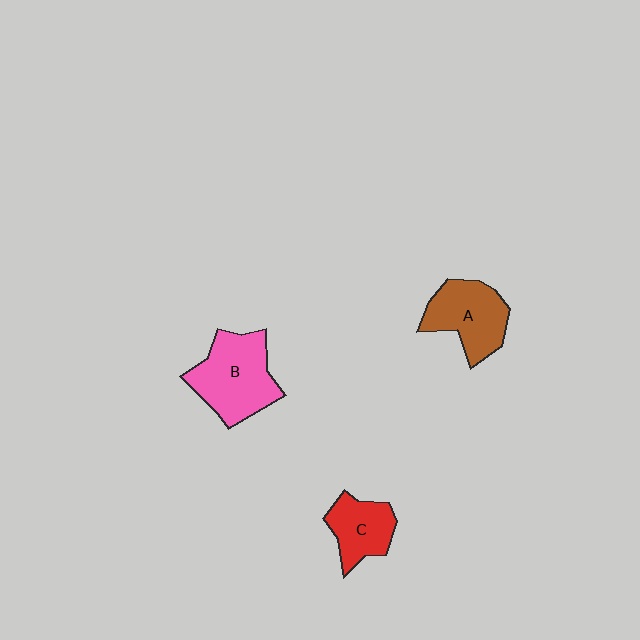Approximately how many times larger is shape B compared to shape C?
Approximately 1.6 times.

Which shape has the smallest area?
Shape C (red).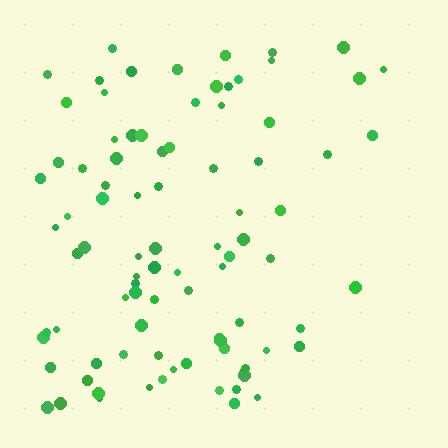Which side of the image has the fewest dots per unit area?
The right.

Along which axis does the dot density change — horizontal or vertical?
Horizontal.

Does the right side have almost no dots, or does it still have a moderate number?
Still a moderate number, just noticeably fewer than the left.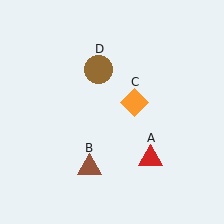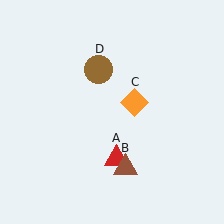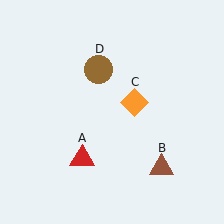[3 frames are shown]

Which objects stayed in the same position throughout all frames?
Orange diamond (object C) and brown circle (object D) remained stationary.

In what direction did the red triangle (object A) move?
The red triangle (object A) moved left.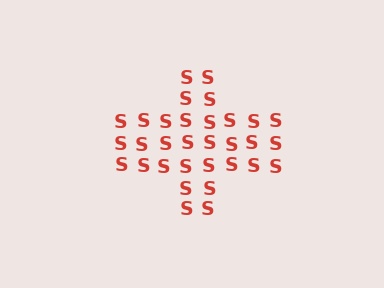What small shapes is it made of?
It is made of small letter S's.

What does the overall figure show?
The overall figure shows a cross.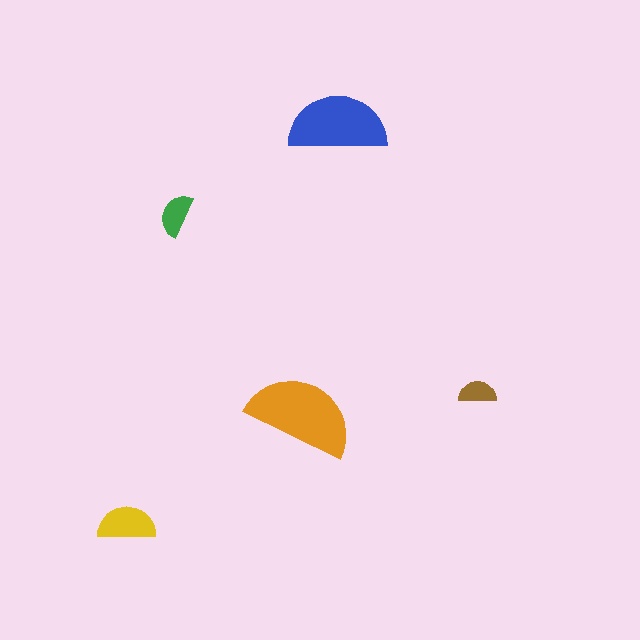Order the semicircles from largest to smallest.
the orange one, the blue one, the yellow one, the green one, the brown one.